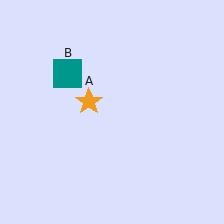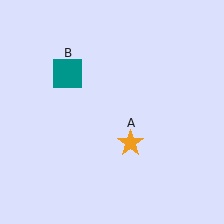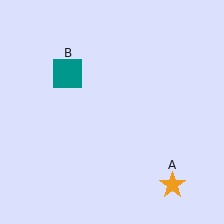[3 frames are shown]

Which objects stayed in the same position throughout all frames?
Teal square (object B) remained stationary.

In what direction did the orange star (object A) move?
The orange star (object A) moved down and to the right.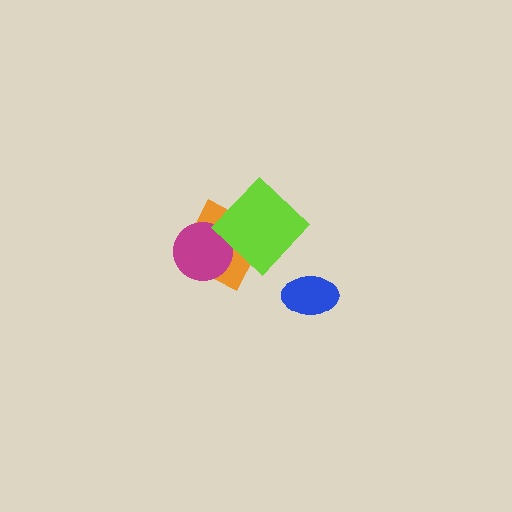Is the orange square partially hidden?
Yes, it is partially covered by another shape.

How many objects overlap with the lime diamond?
2 objects overlap with the lime diamond.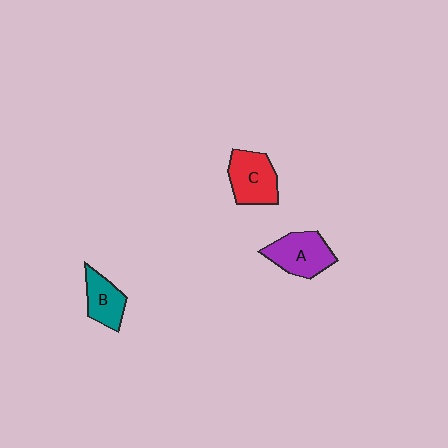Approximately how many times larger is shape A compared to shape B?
Approximately 1.4 times.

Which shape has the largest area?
Shape A (purple).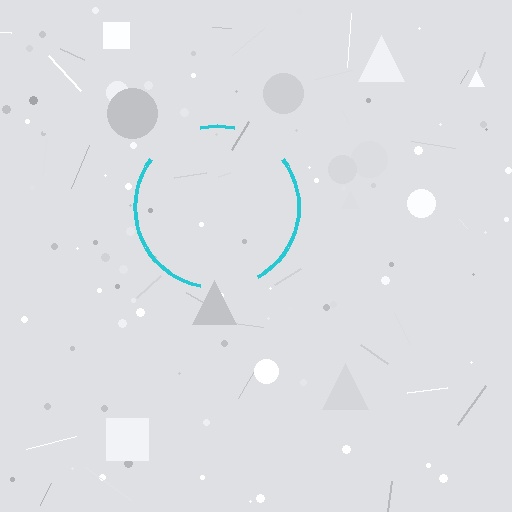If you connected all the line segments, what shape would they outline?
They would outline a circle.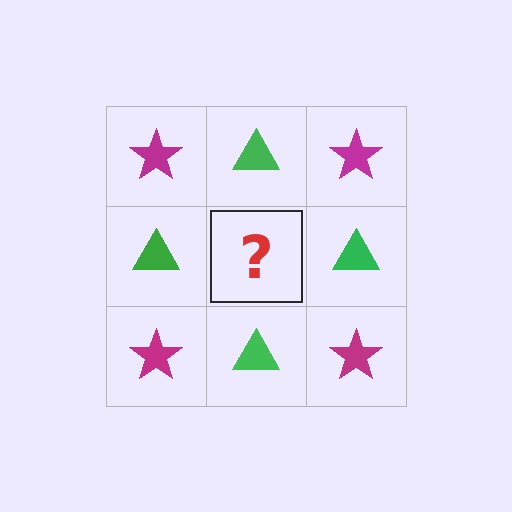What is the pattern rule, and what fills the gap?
The rule is that it alternates magenta star and green triangle in a checkerboard pattern. The gap should be filled with a magenta star.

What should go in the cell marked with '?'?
The missing cell should contain a magenta star.